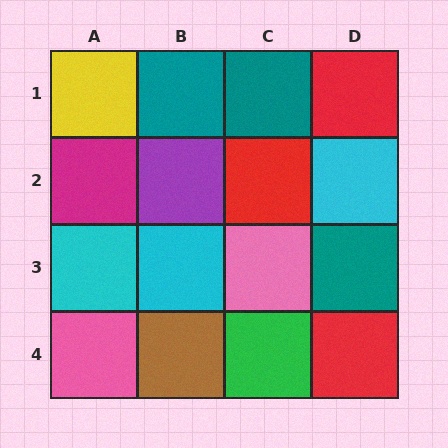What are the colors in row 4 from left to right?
Pink, brown, green, red.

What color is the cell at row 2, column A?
Magenta.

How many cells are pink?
2 cells are pink.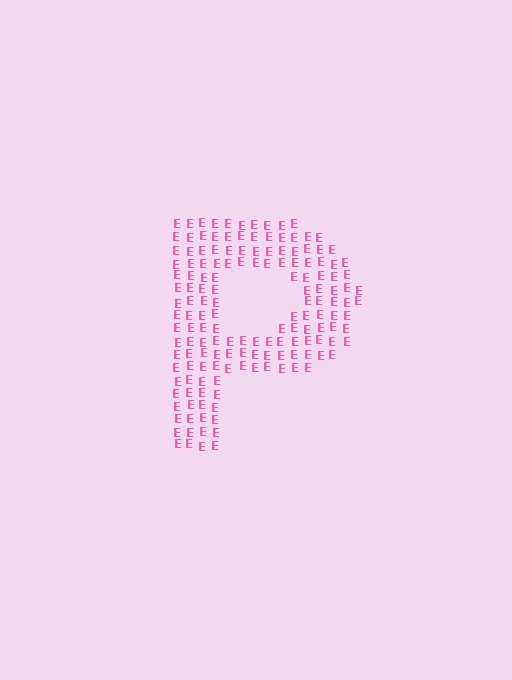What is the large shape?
The large shape is the letter P.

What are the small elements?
The small elements are letter E's.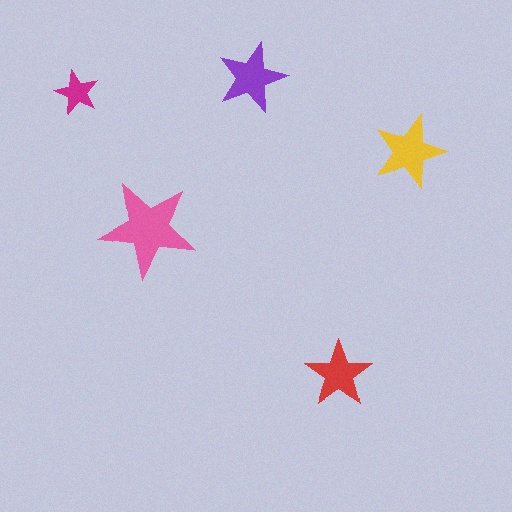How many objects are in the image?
There are 5 objects in the image.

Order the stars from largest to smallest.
the pink one, the yellow one, the purple one, the red one, the magenta one.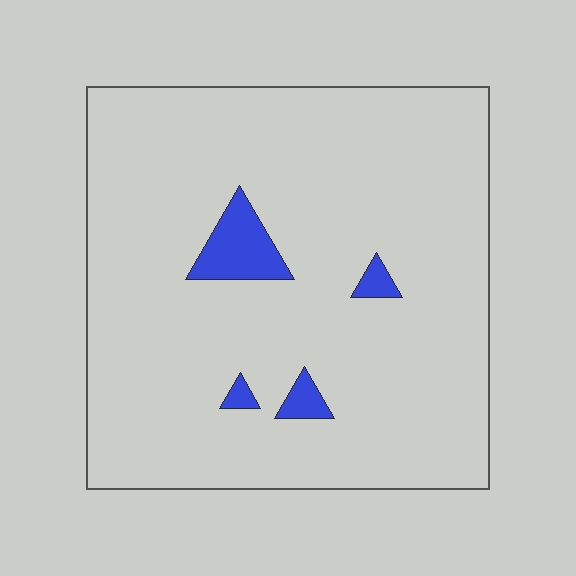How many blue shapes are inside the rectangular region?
4.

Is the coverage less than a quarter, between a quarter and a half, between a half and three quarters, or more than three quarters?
Less than a quarter.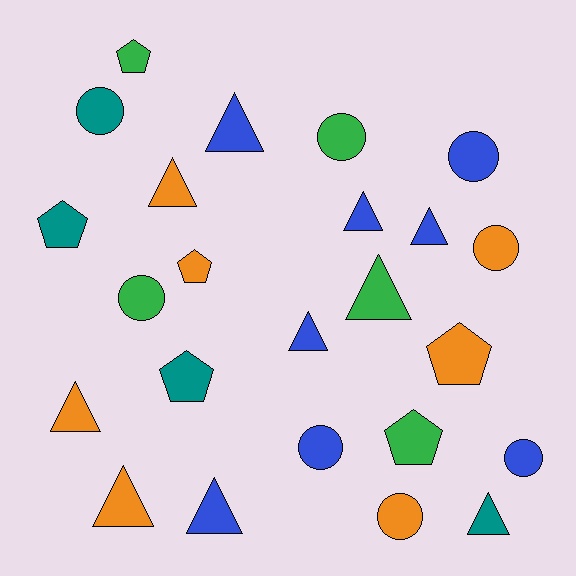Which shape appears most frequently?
Triangle, with 10 objects.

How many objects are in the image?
There are 24 objects.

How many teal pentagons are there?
There are 2 teal pentagons.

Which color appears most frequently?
Blue, with 8 objects.